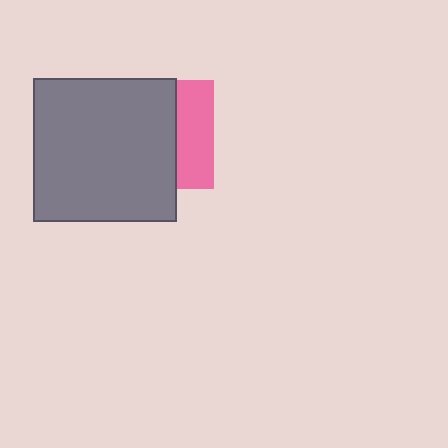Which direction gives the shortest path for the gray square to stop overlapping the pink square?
Moving left gives the shortest separation.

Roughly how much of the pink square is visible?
A small part of it is visible (roughly 33%).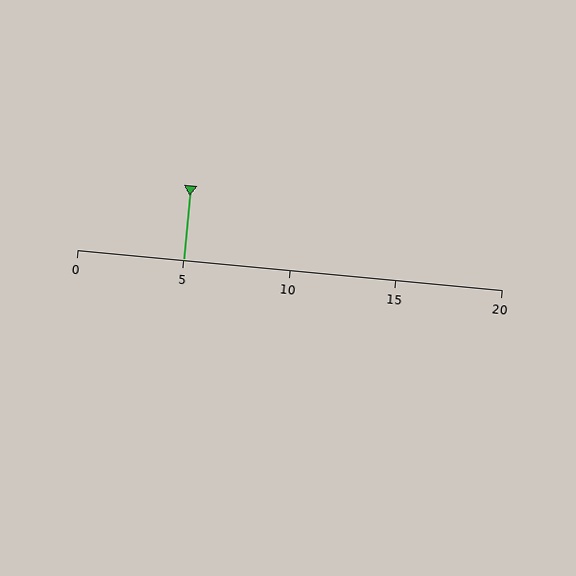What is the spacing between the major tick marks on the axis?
The major ticks are spaced 5 apart.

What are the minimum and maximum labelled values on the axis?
The axis runs from 0 to 20.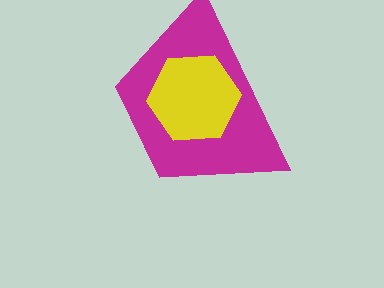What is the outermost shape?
The magenta trapezoid.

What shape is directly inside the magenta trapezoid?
The yellow hexagon.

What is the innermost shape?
The yellow hexagon.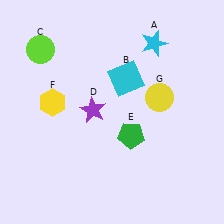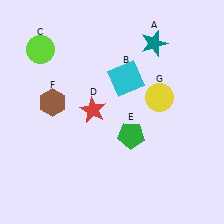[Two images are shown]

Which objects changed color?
A changed from cyan to teal. D changed from purple to red. F changed from yellow to brown.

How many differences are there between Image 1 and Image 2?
There are 3 differences between the two images.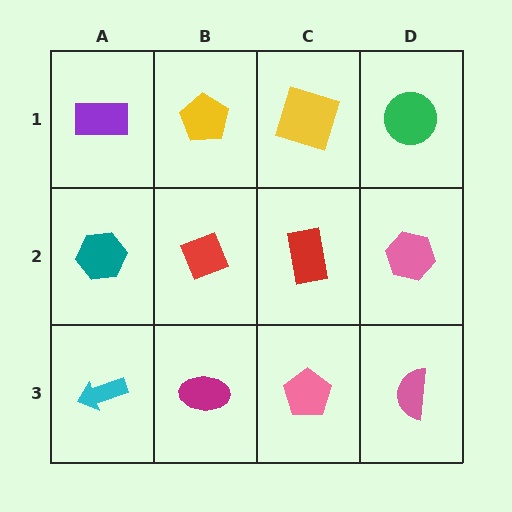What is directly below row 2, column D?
A pink semicircle.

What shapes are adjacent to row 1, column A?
A teal hexagon (row 2, column A), a yellow pentagon (row 1, column B).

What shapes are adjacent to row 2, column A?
A purple rectangle (row 1, column A), a cyan arrow (row 3, column A), a red diamond (row 2, column B).